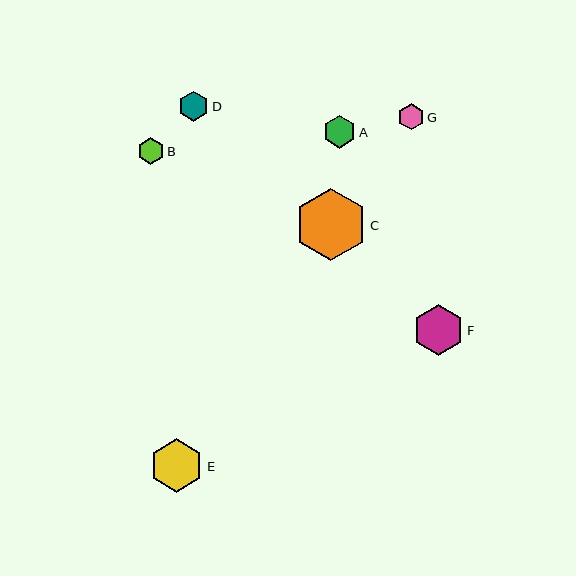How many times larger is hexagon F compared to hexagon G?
Hexagon F is approximately 2.0 times the size of hexagon G.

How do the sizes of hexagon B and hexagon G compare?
Hexagon B and hexagon G are approximately the same size.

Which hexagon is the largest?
Hexagon C is the largest with a size of approximately 72 pixels.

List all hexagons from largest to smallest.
From largest to smallest: C, E, F, A, D, B, G.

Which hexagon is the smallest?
Hexagon G is the smallest with a size of approximately 26 pixels.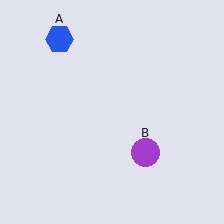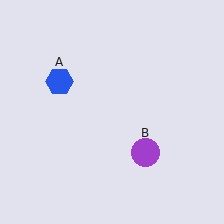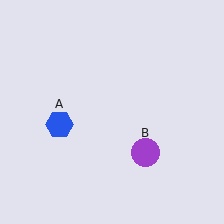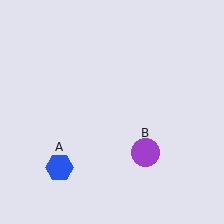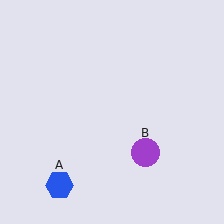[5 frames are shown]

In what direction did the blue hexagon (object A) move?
The blue hexagon (object A) moved down.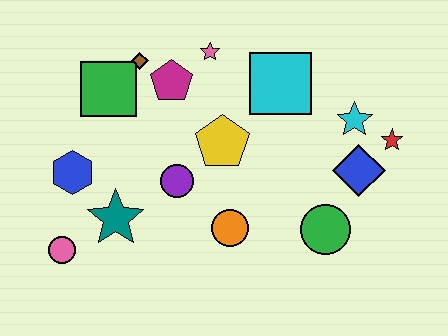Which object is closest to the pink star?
The magenta pentagon is closest to the pink star.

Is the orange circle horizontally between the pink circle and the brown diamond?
No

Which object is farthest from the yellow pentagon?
The pink circle is farthest from the yellow pentagon.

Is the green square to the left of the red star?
Yes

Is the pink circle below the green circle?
Yes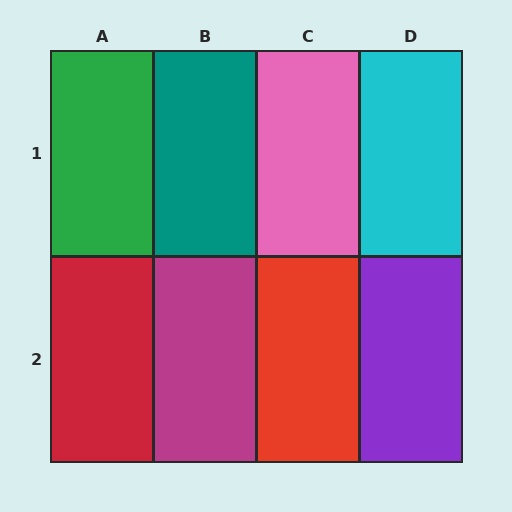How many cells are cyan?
1 cell is cyan.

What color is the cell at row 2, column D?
Purple.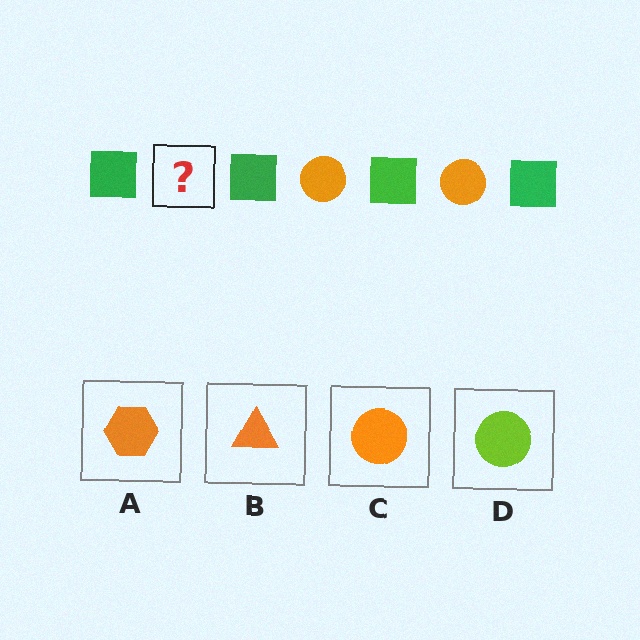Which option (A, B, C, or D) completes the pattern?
C.